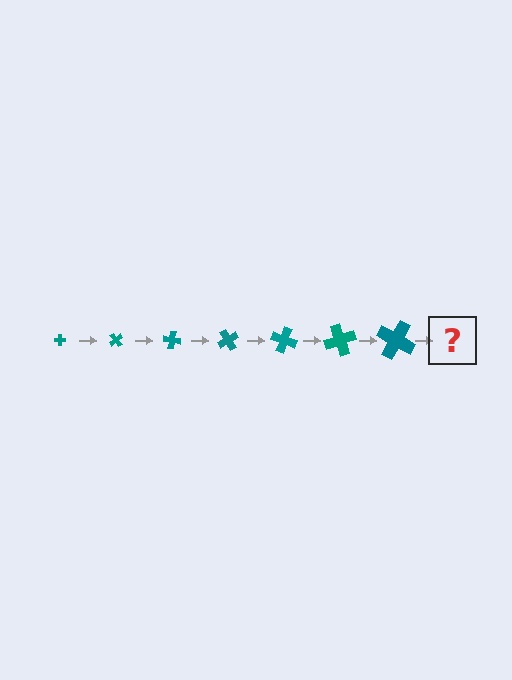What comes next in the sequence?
The next element should be a cross, larger than the previous one and rotated 350 degrees from the start.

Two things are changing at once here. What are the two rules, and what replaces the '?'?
The two rules are that the cross grows larger each step and it rotates 50 degrees each step. The '?' should be a cross, larger than the previous one and rotated 350 degrees from the start.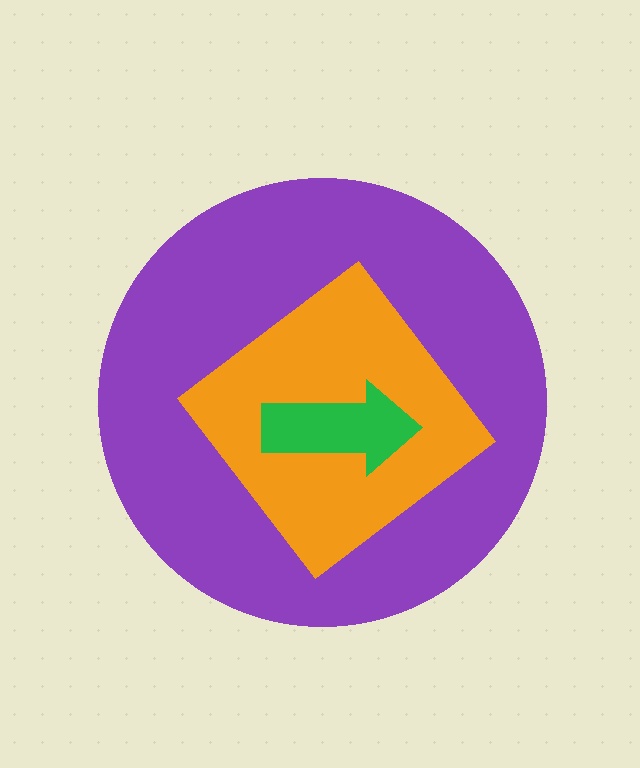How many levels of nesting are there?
3.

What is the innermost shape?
The green arrow.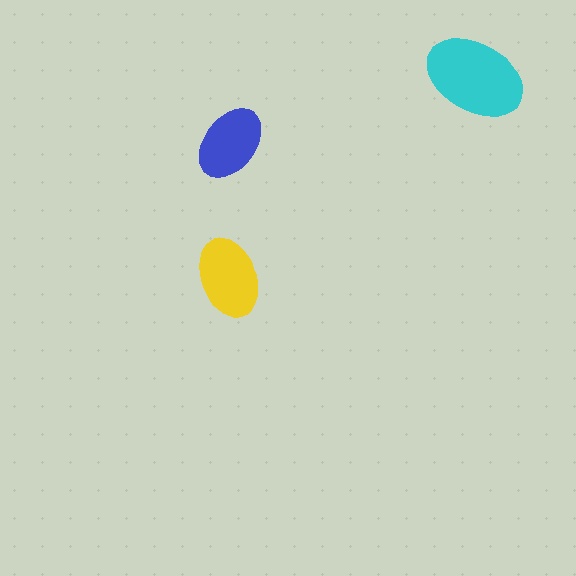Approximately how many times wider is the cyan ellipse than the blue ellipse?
About 1.5 times wider.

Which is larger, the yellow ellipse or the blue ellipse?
The yellow one.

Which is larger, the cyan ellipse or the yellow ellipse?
The cyan one.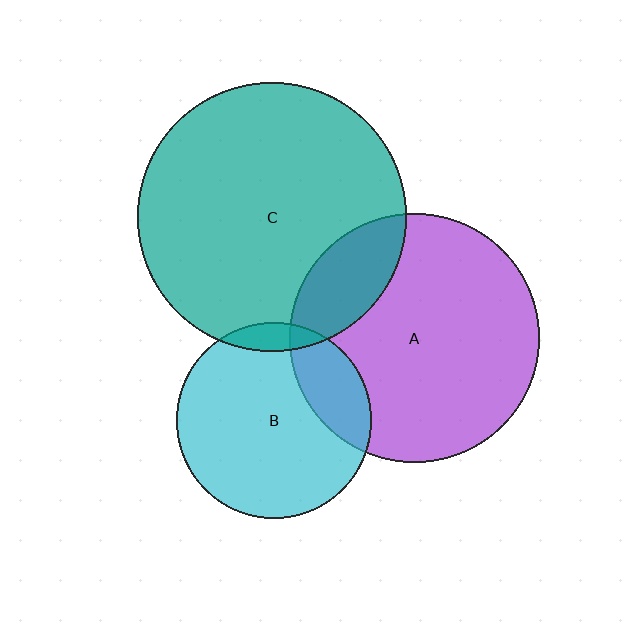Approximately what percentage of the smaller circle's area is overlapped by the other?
Approximately 20%.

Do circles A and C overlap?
Yes.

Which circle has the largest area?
Circle C (teal).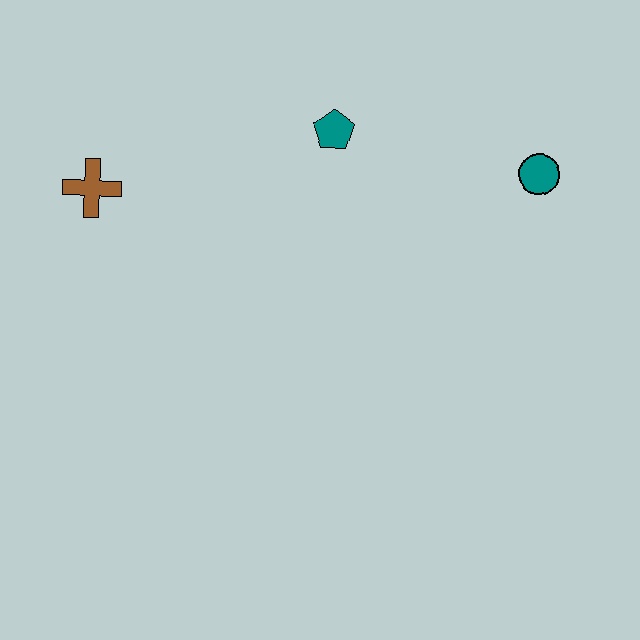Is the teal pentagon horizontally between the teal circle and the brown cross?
Yes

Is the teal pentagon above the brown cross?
Yes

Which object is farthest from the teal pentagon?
The brown cross is farthest from the teal pentagon.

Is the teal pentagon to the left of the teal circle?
Yes